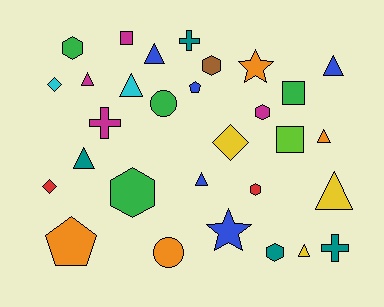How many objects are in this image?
There are 30 objects.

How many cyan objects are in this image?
There are 2 cyan objects.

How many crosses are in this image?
There are 3 crosses.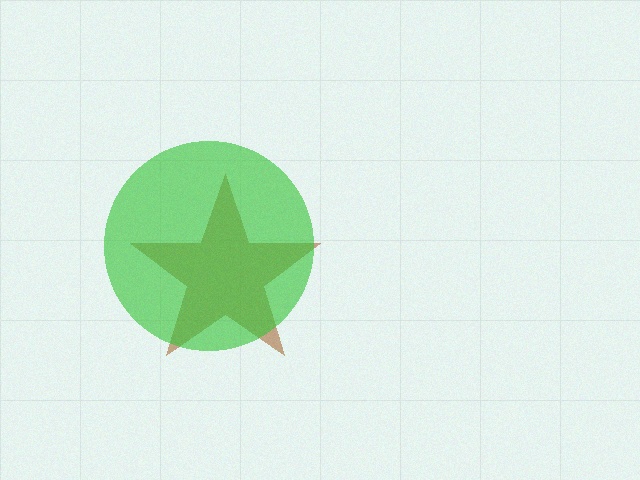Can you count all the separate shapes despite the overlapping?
Yes, there are 2 separate shapes.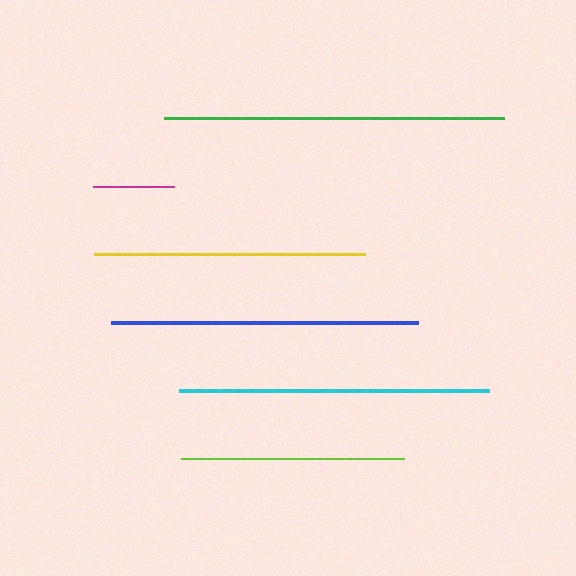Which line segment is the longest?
The green line is the longest at approximately 340 pixels.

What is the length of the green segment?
The green segment is approximately 340 pixels long.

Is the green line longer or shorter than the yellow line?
The green line is longer than the yellow line.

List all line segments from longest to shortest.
From longest to shortest: green, cyan, blue, yellow, lime, magenta.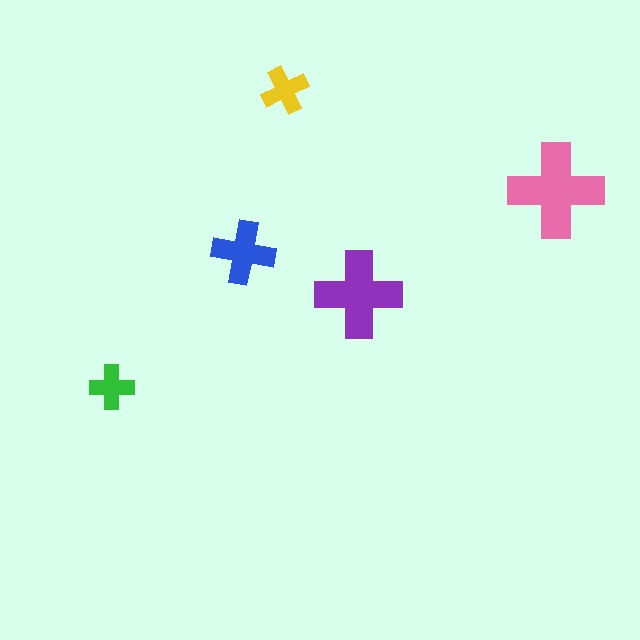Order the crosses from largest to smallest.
the pink one, the purple one, the blue one, the yellow one, the green one.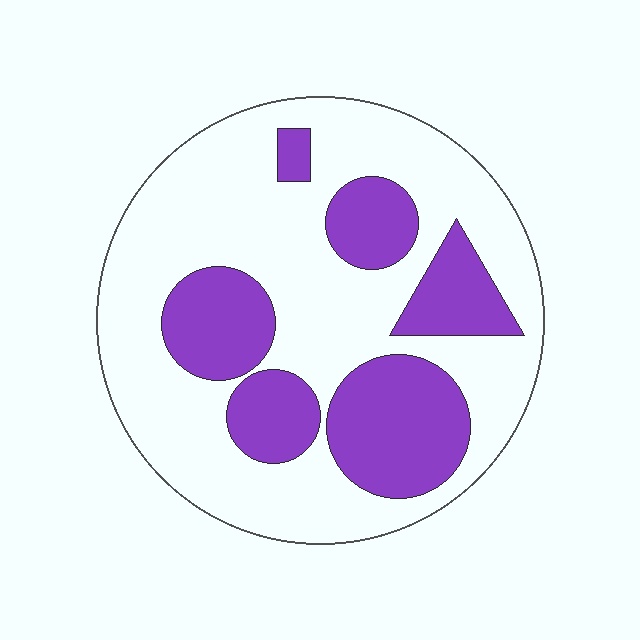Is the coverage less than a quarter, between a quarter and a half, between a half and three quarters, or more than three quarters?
Between a quarter and a half.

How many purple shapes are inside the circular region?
6.